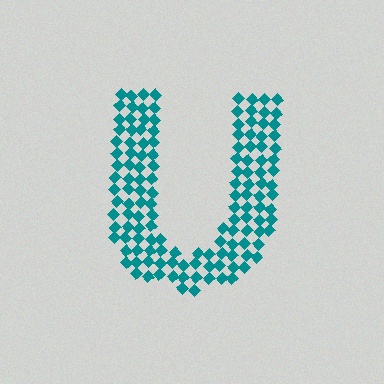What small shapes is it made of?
It is made of small diamonds.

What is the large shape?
The large shape is the letter U.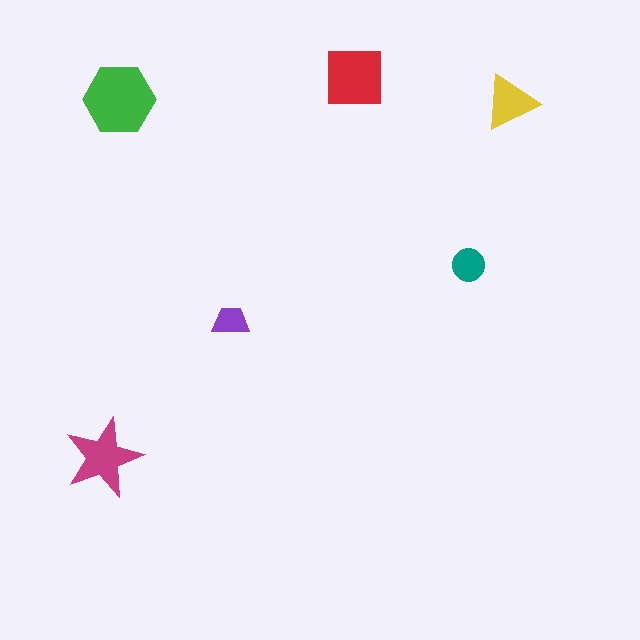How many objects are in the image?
There are 6 objects in the image.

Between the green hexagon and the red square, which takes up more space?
The green hexagon.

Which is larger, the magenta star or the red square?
The red square.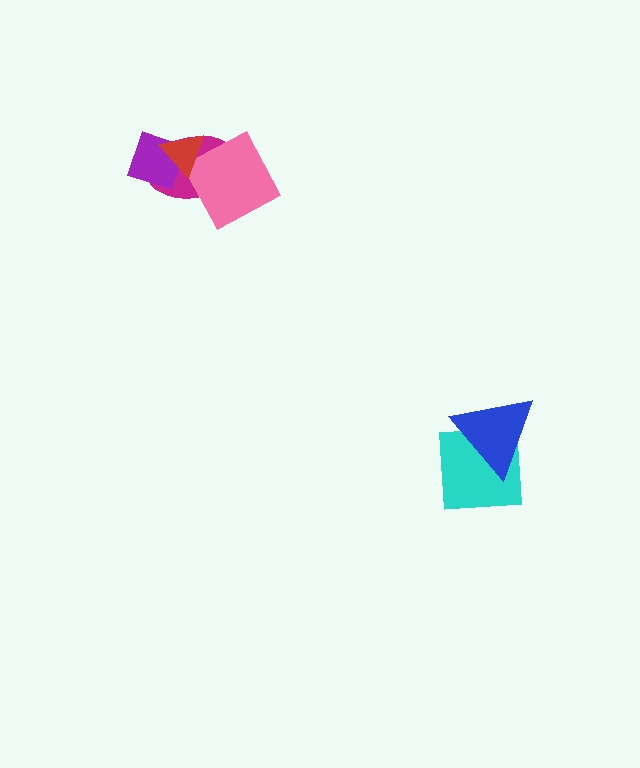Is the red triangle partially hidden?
No, no other shape covers it.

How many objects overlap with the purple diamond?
2 objects overlap with the purple diamond.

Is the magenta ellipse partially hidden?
Yes, it is partially covered by another shape.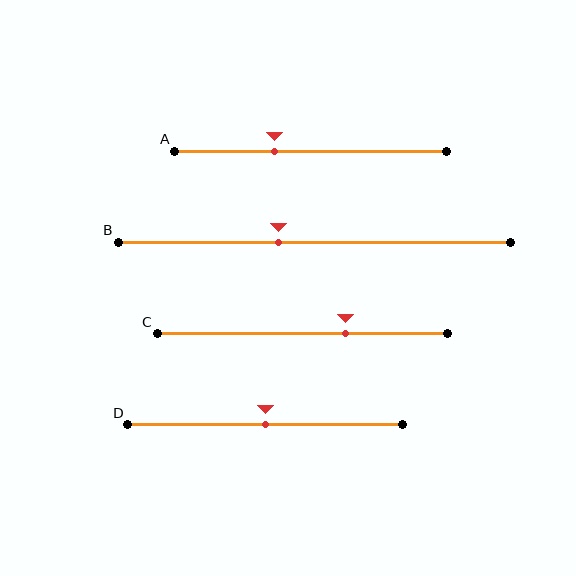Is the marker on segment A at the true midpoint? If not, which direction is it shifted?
No, the marker on segment A is shifted to the left by about 13% of the segment length.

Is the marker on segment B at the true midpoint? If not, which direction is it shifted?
No, the marker on segment B is shifted to the left by about 9% of the segment length.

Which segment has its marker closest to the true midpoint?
Segment D has its marker closest to the true midpoint.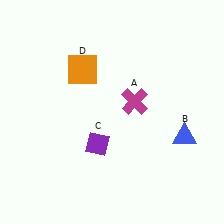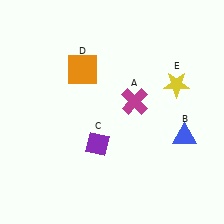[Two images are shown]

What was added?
A yellow star (E) was added in Image 2.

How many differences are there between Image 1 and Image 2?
There is 1 difference between the two images.